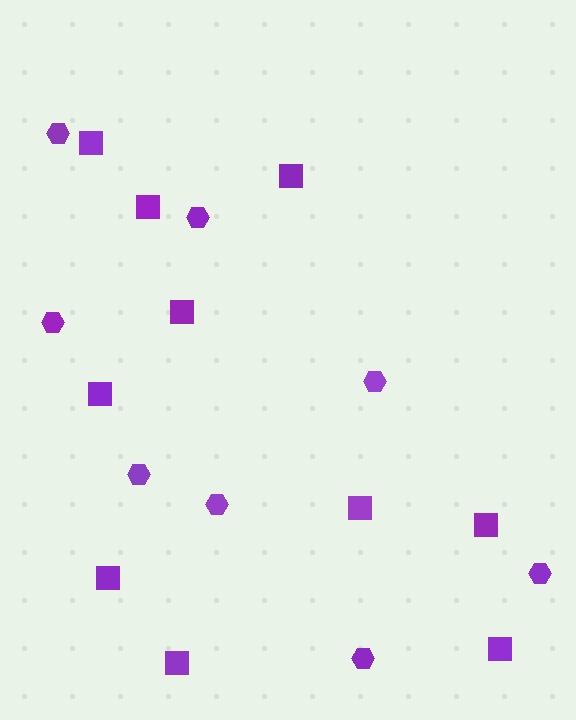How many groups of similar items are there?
There are 2 groups: one group of squares (10) and one group of hexagons (8).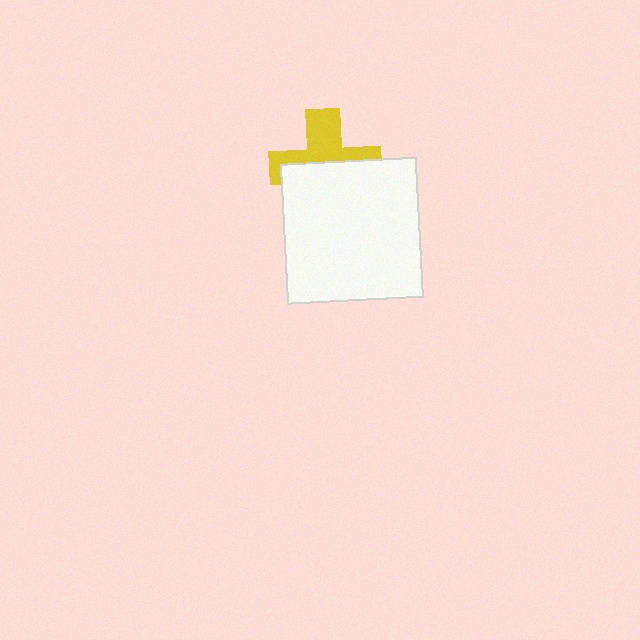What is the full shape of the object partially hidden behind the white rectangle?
The partially hidden object is a yellow cross.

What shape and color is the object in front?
The object in front is a white rectangle.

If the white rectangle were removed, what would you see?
You would see the complete yellow cross.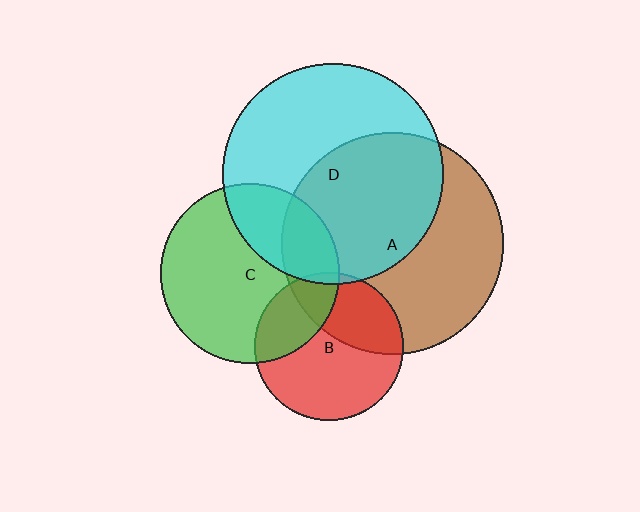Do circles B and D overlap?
Yes.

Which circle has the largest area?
Circle A (brown).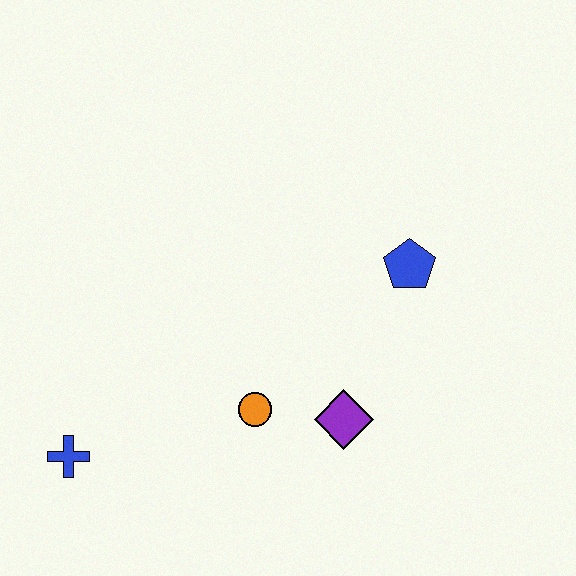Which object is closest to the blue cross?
The orange circle is closest to the blue cross.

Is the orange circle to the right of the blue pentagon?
No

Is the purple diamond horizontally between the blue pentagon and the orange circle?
Yes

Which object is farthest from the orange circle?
The blue pentagon is farthest from the orange circle.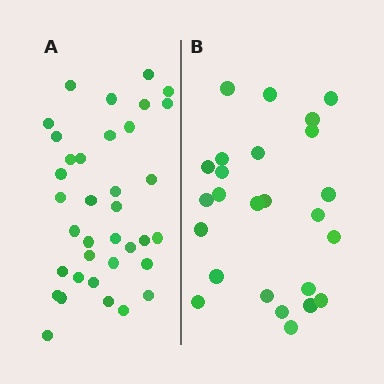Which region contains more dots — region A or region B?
Region A (the left region) has more dots.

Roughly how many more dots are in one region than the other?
Region A has roughly 12 or so more dots than region B.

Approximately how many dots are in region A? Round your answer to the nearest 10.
About 40 dots. (The exact count is 36, which rounds to 40.)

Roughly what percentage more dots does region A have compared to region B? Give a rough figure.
About 45% more.